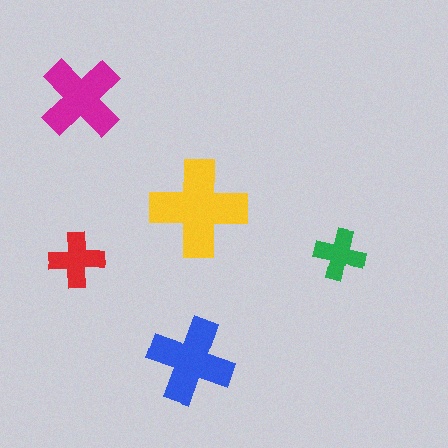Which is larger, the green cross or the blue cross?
The blue one.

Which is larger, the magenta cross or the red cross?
The magenta one.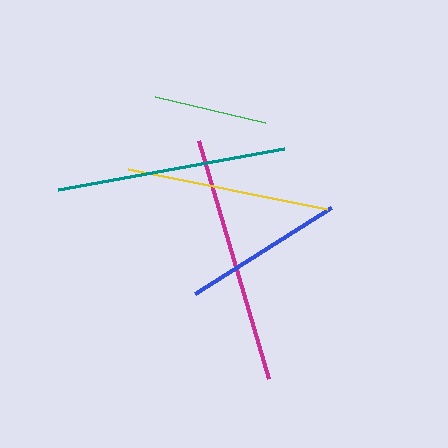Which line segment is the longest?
The magenta line is the longest at approximately 248 pixels.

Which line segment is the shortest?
The green line is the shortest at approximately 113 pixels.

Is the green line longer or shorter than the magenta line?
The magenta line is longer than the green line.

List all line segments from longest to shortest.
From longest to shortest: magenta, teal, yellow, blue, green.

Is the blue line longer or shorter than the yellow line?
The yellow line is longer than the blue line.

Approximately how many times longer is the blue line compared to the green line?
The blue line is approximately 1.4 times the length of the green line.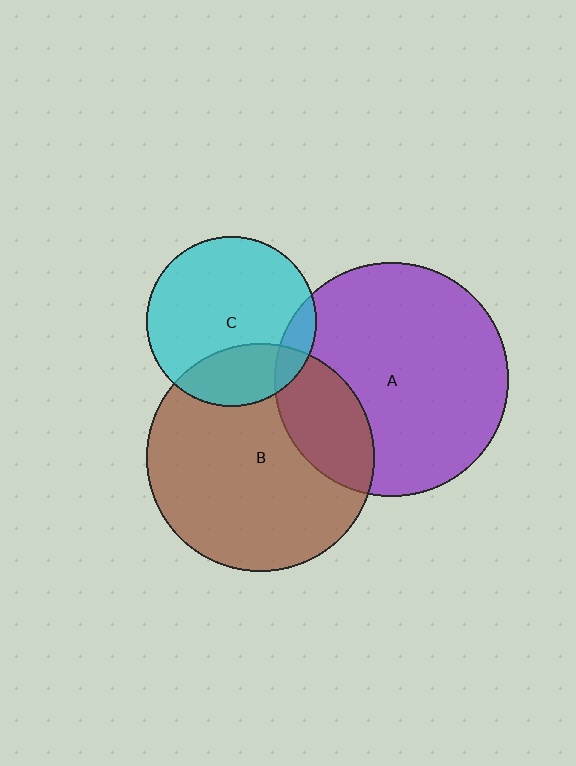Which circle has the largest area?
Circle A (purple).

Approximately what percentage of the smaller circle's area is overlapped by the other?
Approximately 25%.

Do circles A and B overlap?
Yes.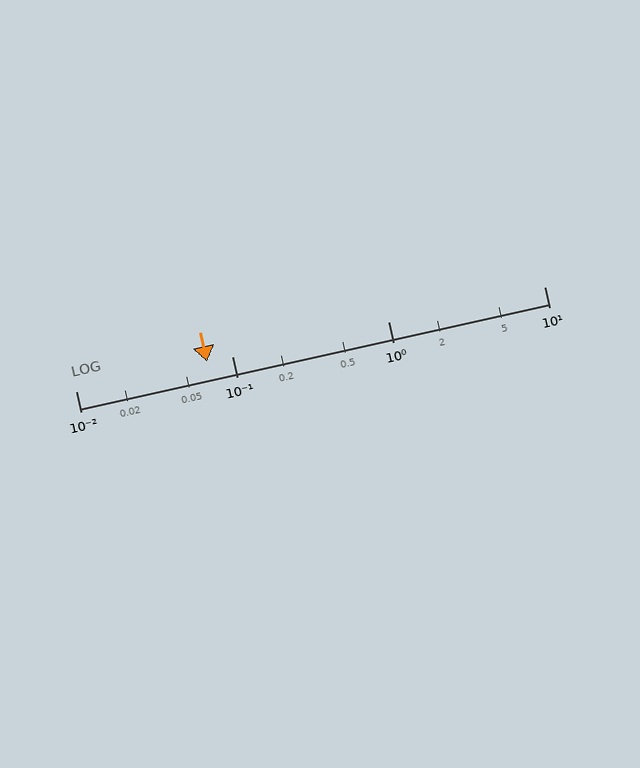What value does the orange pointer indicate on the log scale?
The pointer indicates approximately 0.069.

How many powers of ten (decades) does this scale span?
The scale spans 3 decades, from 0.01 to 10.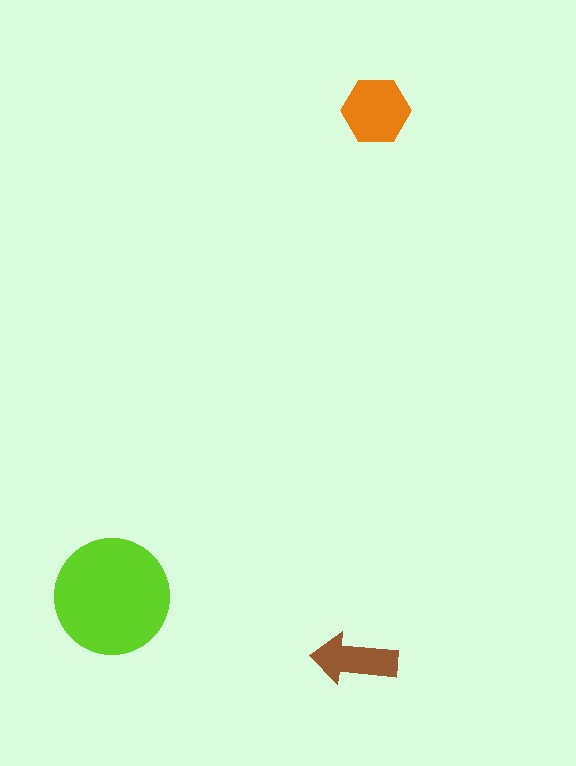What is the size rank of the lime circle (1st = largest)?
1st.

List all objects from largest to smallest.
The lime circle, the orange hexagon, the brown arrow.